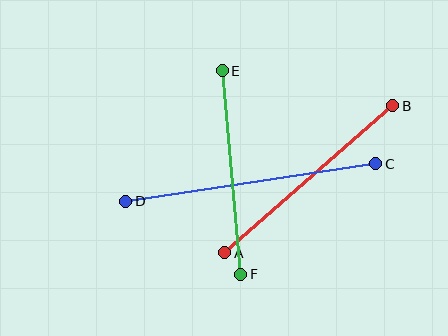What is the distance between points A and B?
The distance is approximately 223 pixels.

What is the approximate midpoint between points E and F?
The midpoint is at approximately (231, 173) pixels.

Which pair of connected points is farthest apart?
Points C and D are farthest apart.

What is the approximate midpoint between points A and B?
The midpoint is at approximately (309, 179) pixels.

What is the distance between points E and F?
The distance is approximately 205 pixels.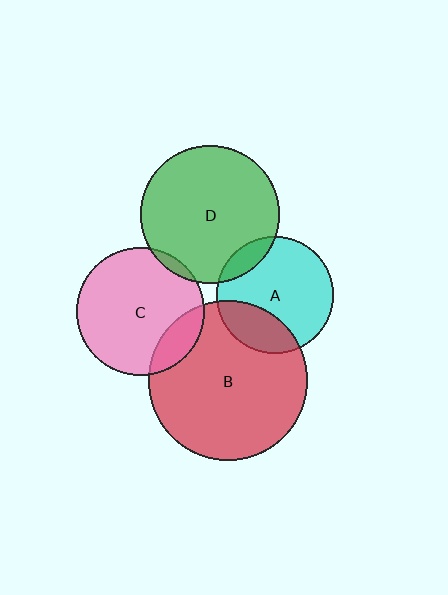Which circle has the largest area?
Circle B (red).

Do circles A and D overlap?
Yes.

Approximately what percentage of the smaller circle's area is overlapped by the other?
Approximately 10%.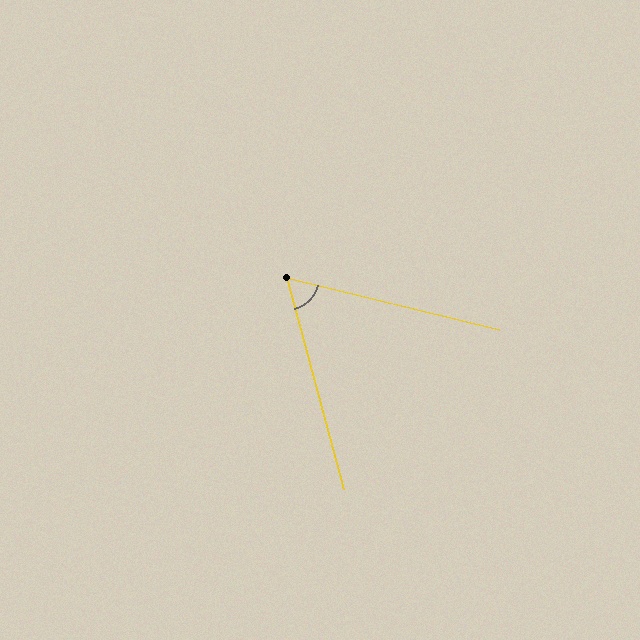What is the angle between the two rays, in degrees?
Approximately 61 degrees.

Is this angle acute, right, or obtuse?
It is acute.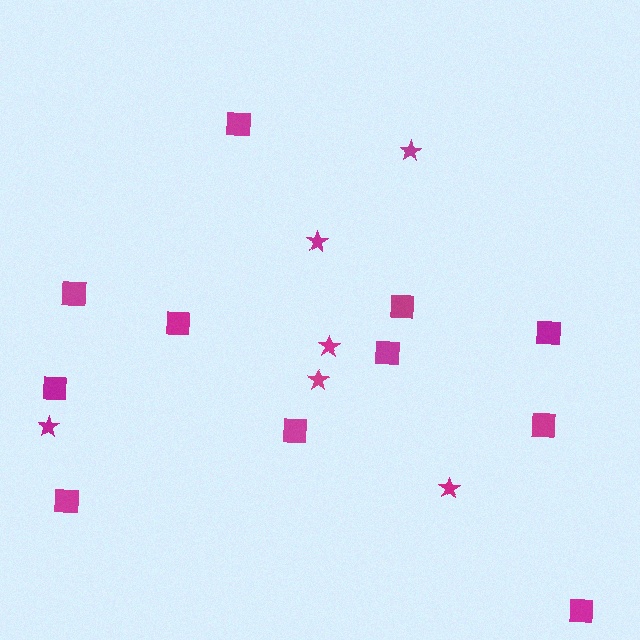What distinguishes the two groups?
There are 2 groups: one group of squares (11) and one group of stars (6).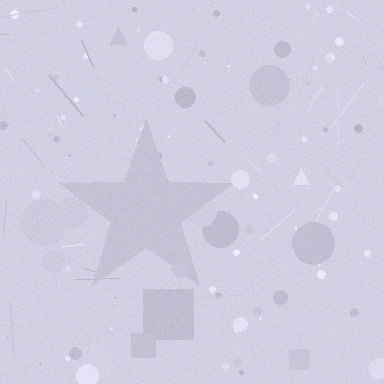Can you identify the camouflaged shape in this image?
The camouflaged shape is a star.